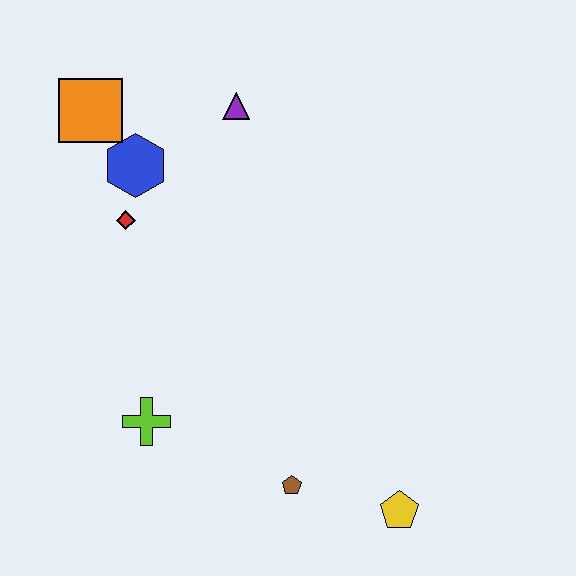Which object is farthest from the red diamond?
The yellow pentagon is farthest from the red diamond.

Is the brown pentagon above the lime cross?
No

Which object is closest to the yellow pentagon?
The brown pentagon is closest to the yellow pentagon.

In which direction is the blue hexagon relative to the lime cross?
The blue hexagon is above the lime cross.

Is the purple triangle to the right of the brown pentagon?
No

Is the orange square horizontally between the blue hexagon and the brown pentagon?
No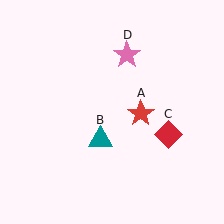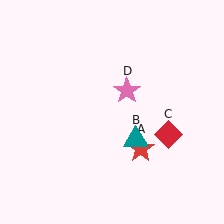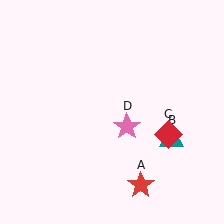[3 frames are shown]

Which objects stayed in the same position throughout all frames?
Red diamond (object C) remained stationary.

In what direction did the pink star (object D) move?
The pink star (object D) moved down.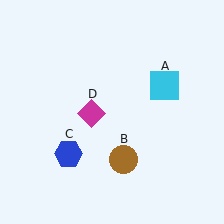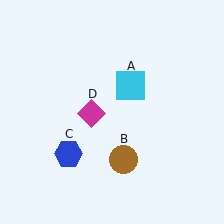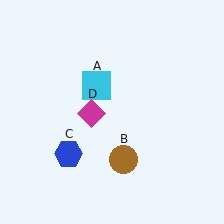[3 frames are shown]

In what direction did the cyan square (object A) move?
The cyan square (object A) moved left.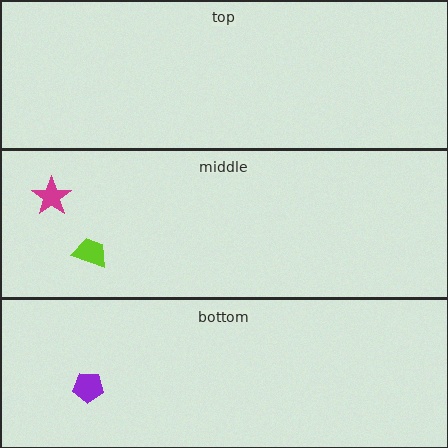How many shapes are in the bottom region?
1.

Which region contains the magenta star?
The middle region.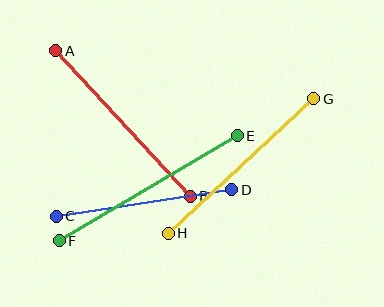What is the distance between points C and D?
The distance is approximately 178 pixels.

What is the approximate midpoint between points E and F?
The midpoint is at approximately (148, 188) pixels.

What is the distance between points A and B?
The distance is approximately 198 pixels.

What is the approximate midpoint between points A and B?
The midpoint is at approximately (123, 124) pixels.